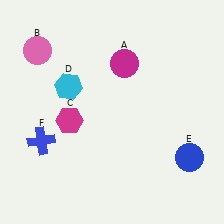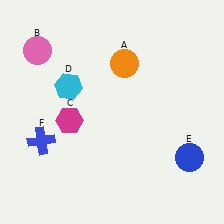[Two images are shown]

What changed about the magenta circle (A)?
In Image 1, A is magenta. In Image 2, it changed to orange.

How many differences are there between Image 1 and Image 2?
There is 1 difference between the two images.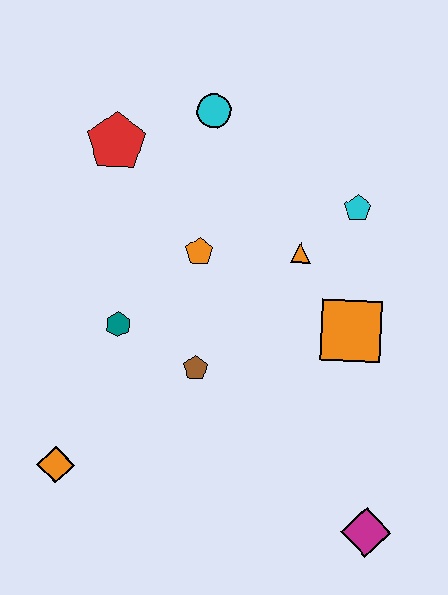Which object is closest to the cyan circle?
The red pentagon is closest to the cyan circle.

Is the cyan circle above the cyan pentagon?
Yes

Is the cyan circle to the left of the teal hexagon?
No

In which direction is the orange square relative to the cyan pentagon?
The orange square is below the cyan pentagon.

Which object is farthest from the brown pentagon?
The cyan circle is farthest from the brown pentagon.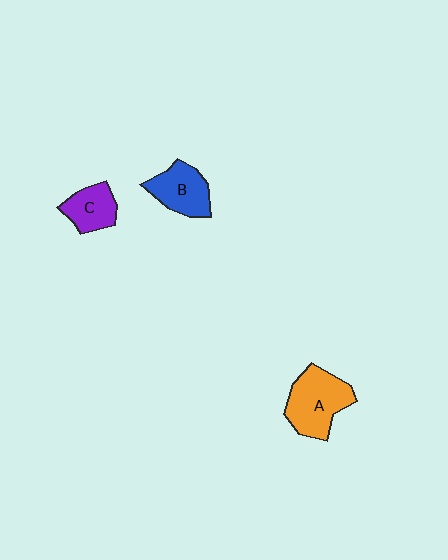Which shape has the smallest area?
Shape C (purple).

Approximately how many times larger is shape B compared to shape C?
Approximately 1.2 times.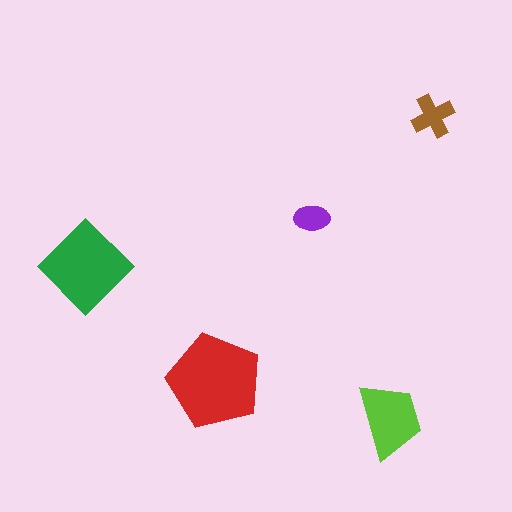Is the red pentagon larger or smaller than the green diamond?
Larger.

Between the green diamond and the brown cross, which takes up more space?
The green diamond.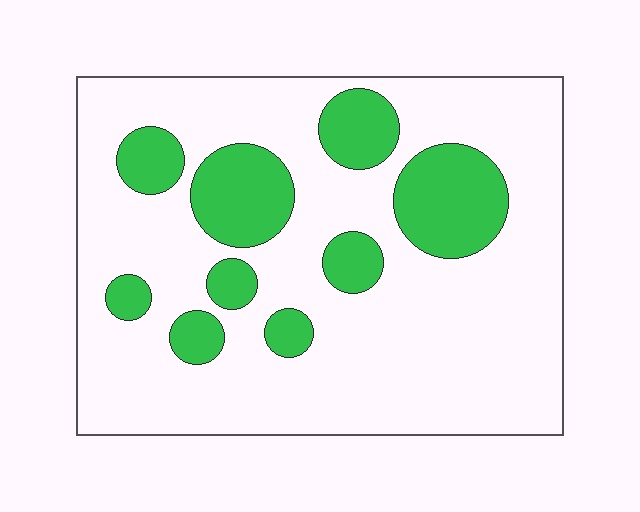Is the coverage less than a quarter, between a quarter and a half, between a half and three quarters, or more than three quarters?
Less than a quarter.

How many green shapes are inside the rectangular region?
9.